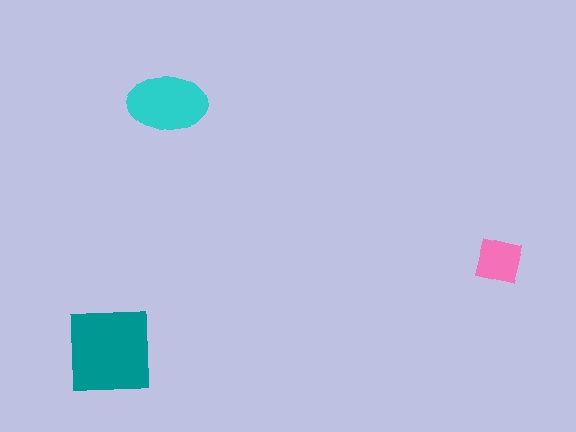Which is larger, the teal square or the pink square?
The teal square.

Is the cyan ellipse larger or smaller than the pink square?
Larger.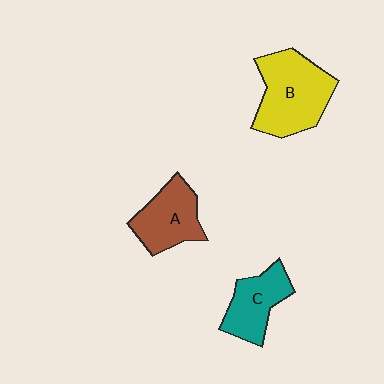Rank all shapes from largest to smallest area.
From largest to smallest: B (yellow), A (brown), C (teal).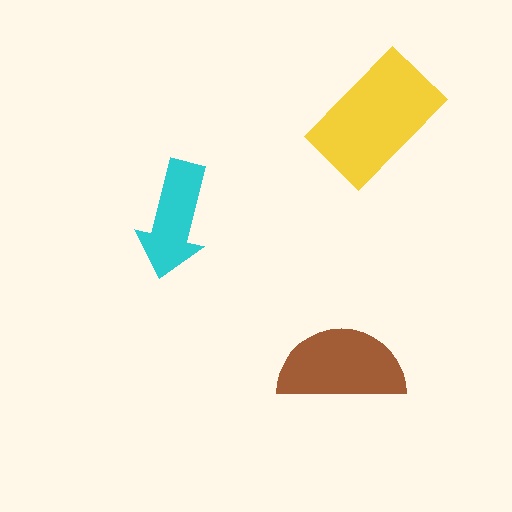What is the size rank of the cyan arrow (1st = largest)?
3rd.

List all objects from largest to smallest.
The yellow rectangle, the brown semicircle, the cyan arrow.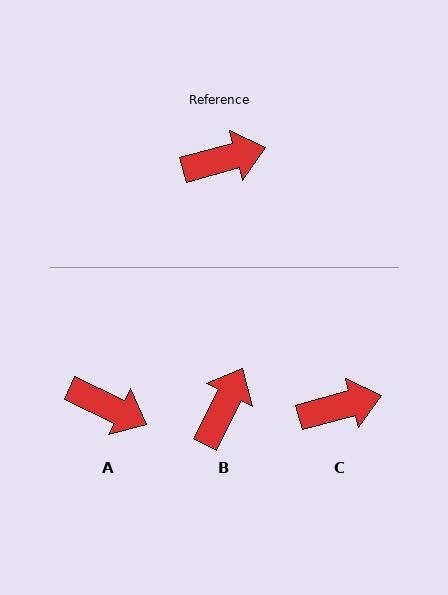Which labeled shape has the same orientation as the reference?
C.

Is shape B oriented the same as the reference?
No, it is off by about 49 degrees.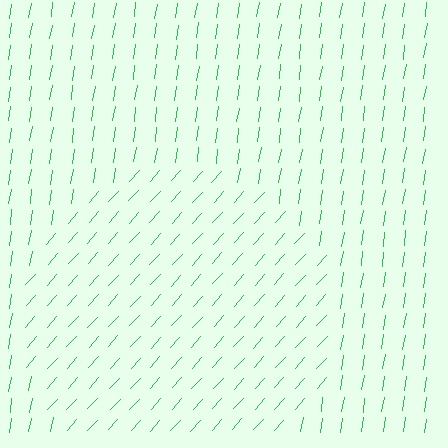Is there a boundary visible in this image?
Yes, there is a texture boundary formed by a change in line orientation.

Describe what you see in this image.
The image is filled with small green line segments. A circle region in the image has lines oriented differently from the surrounding lines, creating a visible texture boundary.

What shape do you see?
I see a circle.